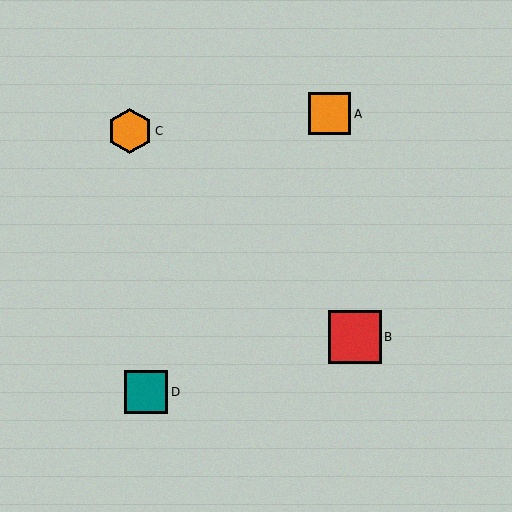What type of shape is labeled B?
Shape B is a red square.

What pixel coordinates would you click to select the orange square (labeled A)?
Click at (330, 114) to select the orange square A.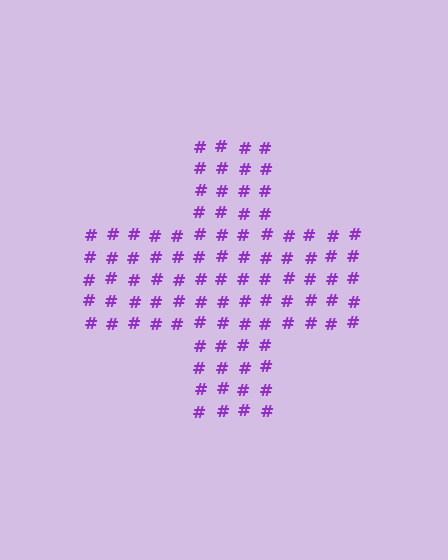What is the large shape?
The large shape is a cross.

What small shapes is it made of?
It is made of small hash symbols.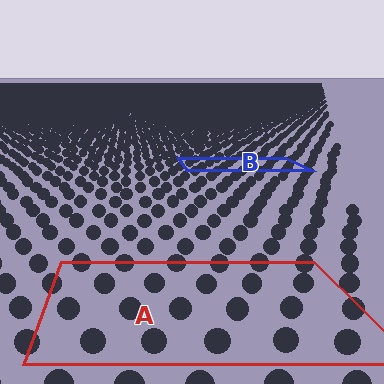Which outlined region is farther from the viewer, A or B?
Region B is farther from the viewer — the texture elements inside it appear smaller and more densely packed.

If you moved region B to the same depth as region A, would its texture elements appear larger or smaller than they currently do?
They would appear larger. At a closer depth, the same texture elements are projected at a bigger on-screen size.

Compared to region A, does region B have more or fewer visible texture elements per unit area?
Region B has more texture elements per unit area — they are packed more densely because it is farther away.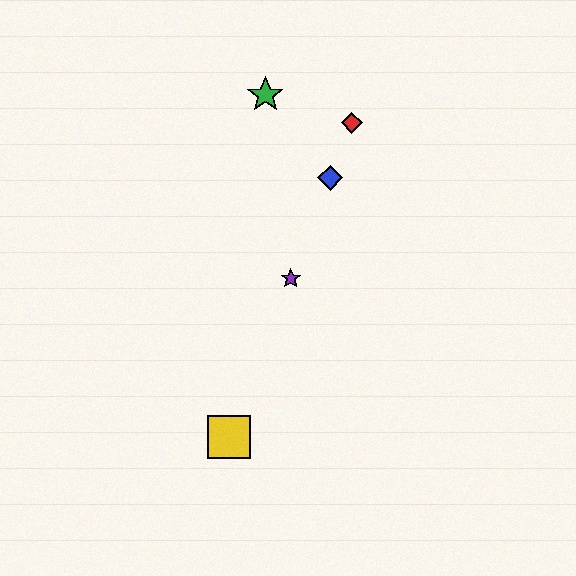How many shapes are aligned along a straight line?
4 shapes (the red diamond, the blue diamond, the yellow square, the purple star) are aligned along a straight line.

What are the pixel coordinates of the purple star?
The purple star is at (291, 279).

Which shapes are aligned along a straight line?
The red diamond, the blue diamond, the yellow square, the purple star are aligned along a straight line.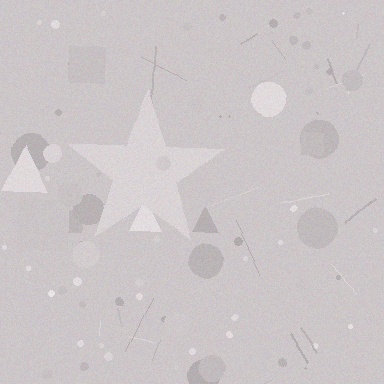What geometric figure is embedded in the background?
A star is embedded in the background.